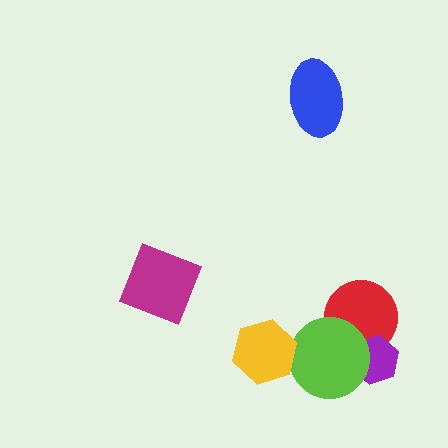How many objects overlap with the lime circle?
3 objects overlap with the lime circle.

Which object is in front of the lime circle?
The yellow hexagon is in front of the lime circle.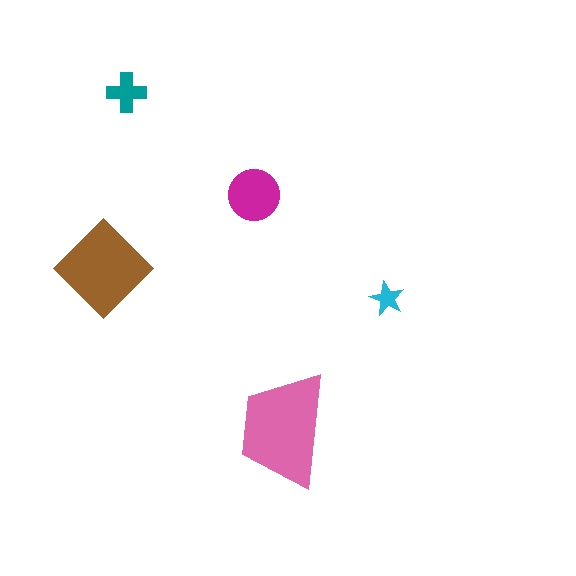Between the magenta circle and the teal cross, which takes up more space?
The magenta circle.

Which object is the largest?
The pink trapezoid.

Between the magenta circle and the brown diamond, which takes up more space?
The brown diamond.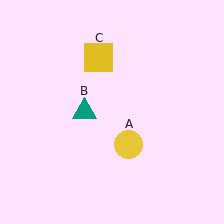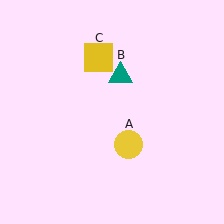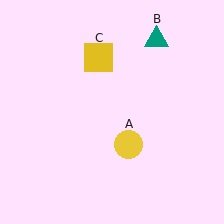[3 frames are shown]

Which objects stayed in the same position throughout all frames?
Yellow circle (object A) and yellow square (object C) remained stationary.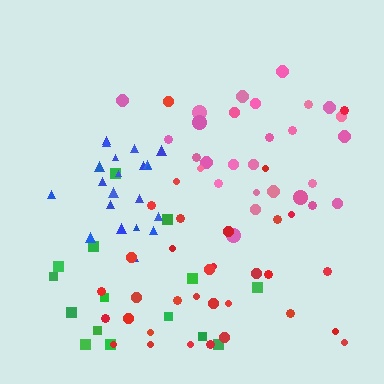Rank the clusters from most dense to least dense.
blue, pink, red, green.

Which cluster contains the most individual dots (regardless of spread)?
Red (33).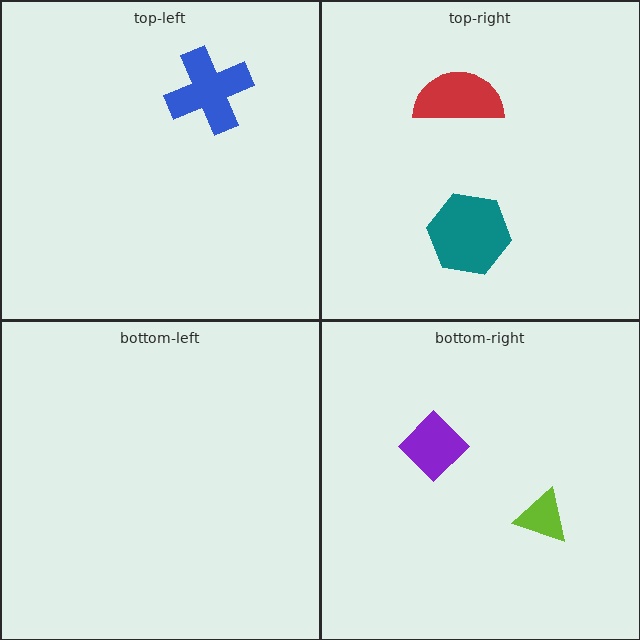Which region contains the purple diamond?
The bottom-right region.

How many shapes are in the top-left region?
1.